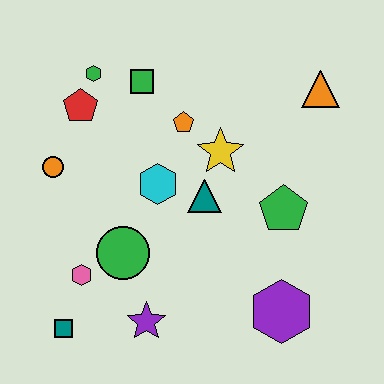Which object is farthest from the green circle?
The orange triangle is farthest from the green circle.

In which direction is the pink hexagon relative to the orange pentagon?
The pink hexagon is below the orange pentagon.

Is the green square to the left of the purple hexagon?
Yes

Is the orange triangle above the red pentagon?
Yes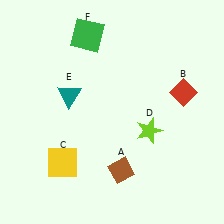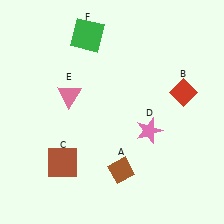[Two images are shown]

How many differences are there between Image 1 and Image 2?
There are 3 differences between the two images.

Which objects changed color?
C changed from yellow to brown. D changed from lime to pink. E changed from teal to pink.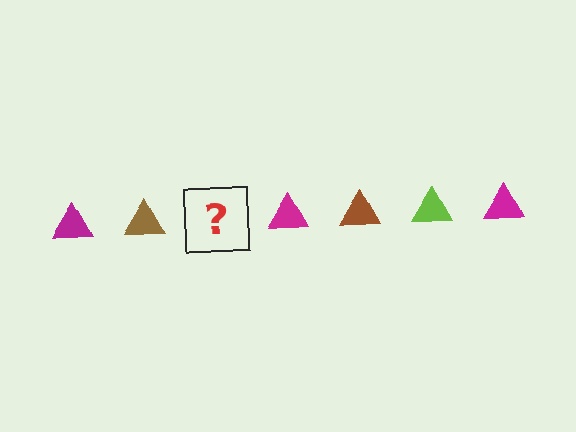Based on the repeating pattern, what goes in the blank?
The blank should be a lime triangle.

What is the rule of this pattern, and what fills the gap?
The rule is that the pattern cycles through magenta, brown, lime triangles. The gap should be filled with a lime triangle.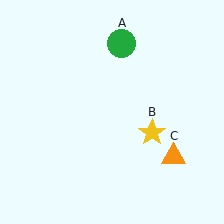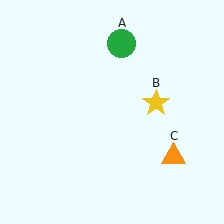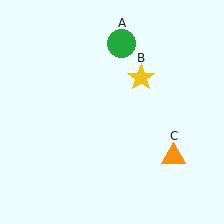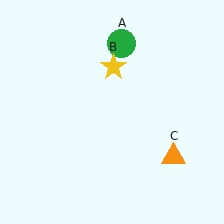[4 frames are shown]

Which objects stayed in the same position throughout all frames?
Green circle (object A) and orange triangle (object C) remained stationary.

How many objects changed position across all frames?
1 object changed position: yellow star (object B).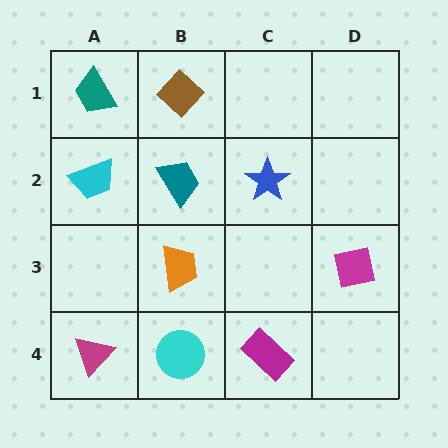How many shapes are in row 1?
2 shapes.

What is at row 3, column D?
A magenta square.